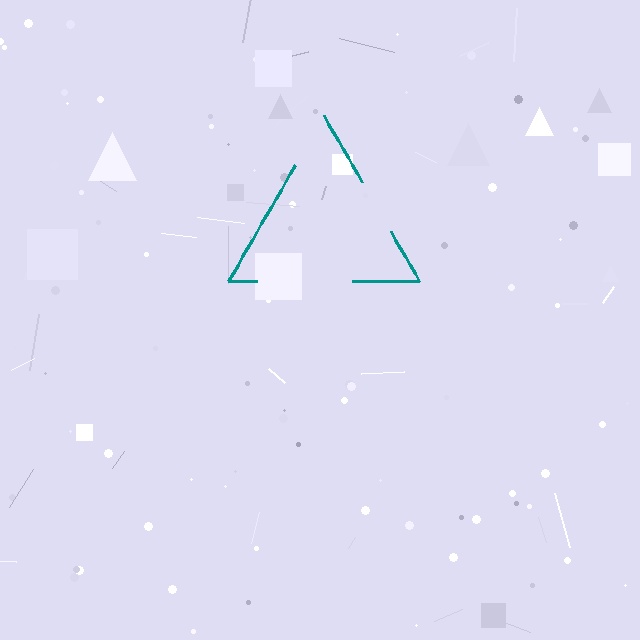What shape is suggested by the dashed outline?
The dashed outline suggests a triangle.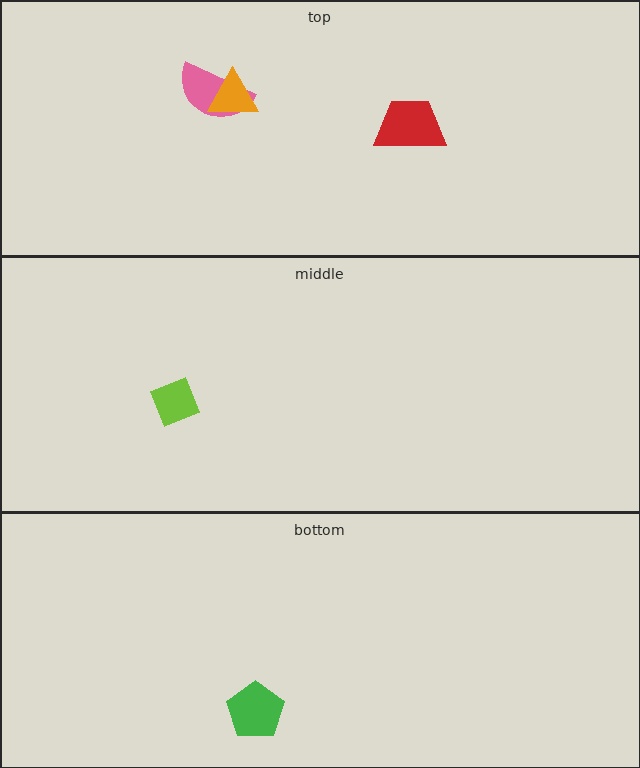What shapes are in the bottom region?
The green pentagon.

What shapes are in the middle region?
The lime diamond.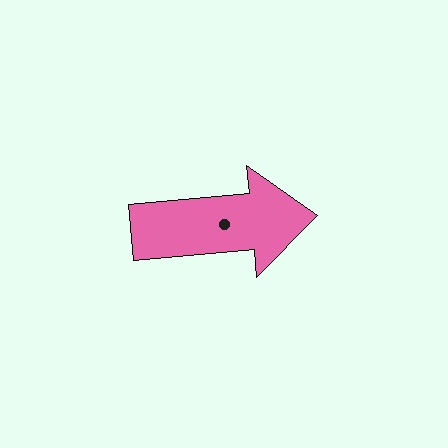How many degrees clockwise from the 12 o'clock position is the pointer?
Approximately 85 degrees.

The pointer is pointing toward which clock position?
Roughly 3 o'clock.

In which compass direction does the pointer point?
East.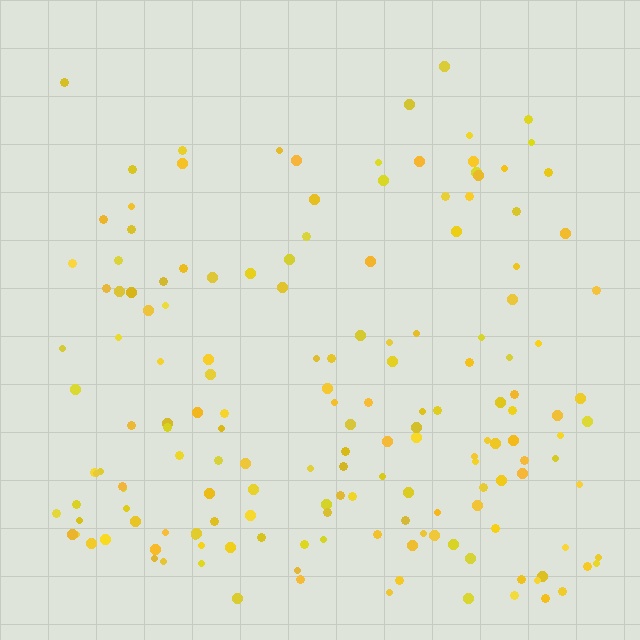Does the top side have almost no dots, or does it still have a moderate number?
Still a moderate number, just noticeably fewer than the bottom.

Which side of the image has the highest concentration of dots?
The bottom.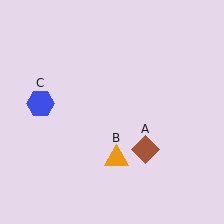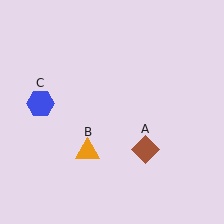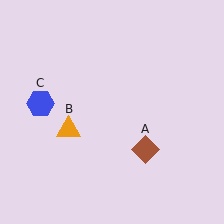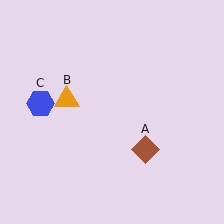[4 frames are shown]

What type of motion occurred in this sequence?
The orange triangle (object B) rotated clockwise around the center of the scene.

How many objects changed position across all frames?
1 object changed position: orange triangle (object B).